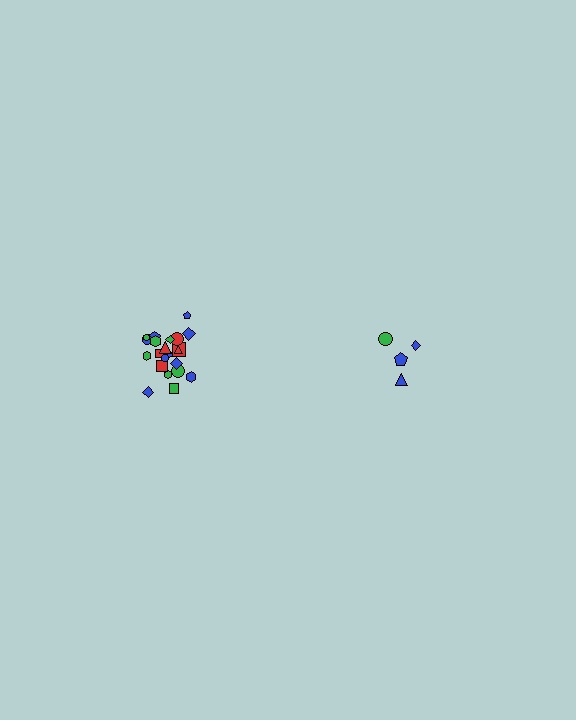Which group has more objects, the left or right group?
The left group.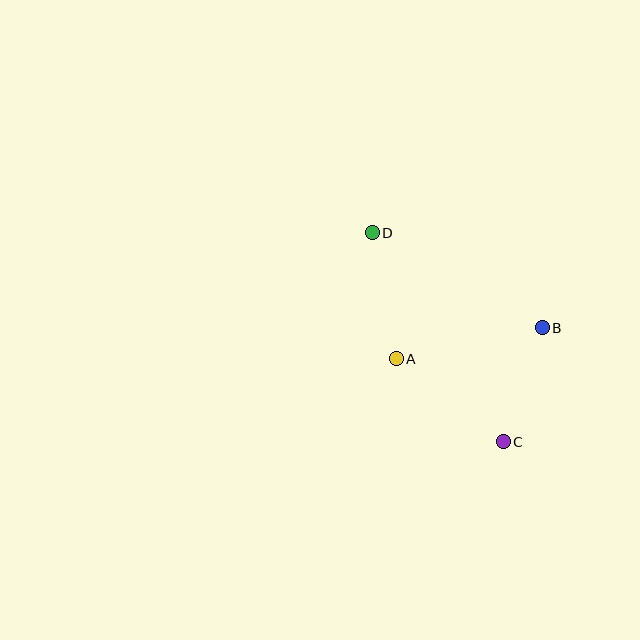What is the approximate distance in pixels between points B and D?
The distance between B and D is approximately 195 pixels.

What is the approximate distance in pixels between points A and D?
The distance between A and D is approximately 128 pixels.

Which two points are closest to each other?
Points B and C are closest to each other.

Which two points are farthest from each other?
Points C and D are farthest from each other.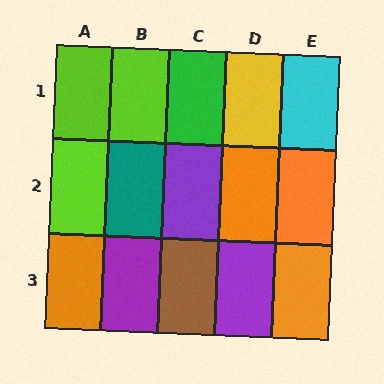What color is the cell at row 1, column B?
Lime.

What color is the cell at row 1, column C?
Green.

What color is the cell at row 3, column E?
Orange.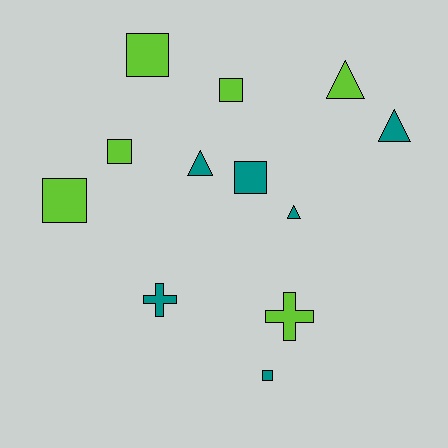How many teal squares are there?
There are 2 teal squares.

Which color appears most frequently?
Lime, with 6 objects.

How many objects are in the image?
There are 12 objects.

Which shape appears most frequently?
Square, with 6 objects.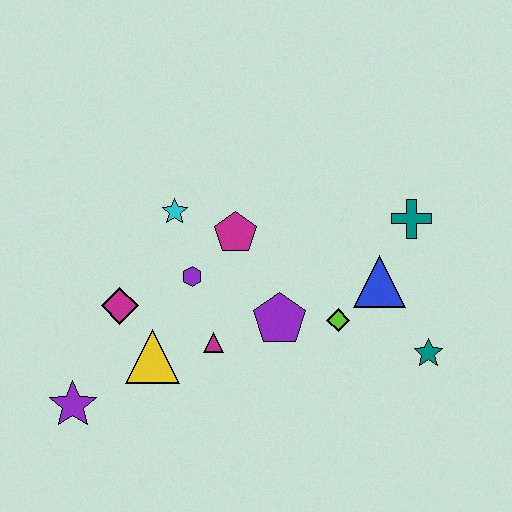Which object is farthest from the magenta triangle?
The teal cross is farthest from the magenta triangle.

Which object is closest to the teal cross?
The blue triangle is closest to the teal cross.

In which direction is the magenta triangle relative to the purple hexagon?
The magenta triangle is below the purple hexagon.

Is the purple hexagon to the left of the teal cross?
Yes